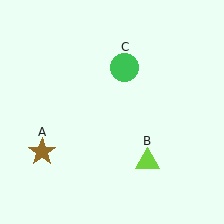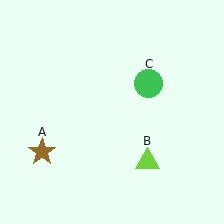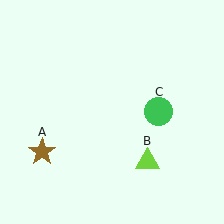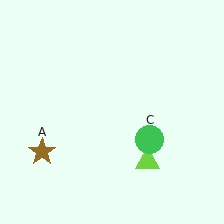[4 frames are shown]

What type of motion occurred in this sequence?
The green circle (object C) rotated clockwise around the center of the scene.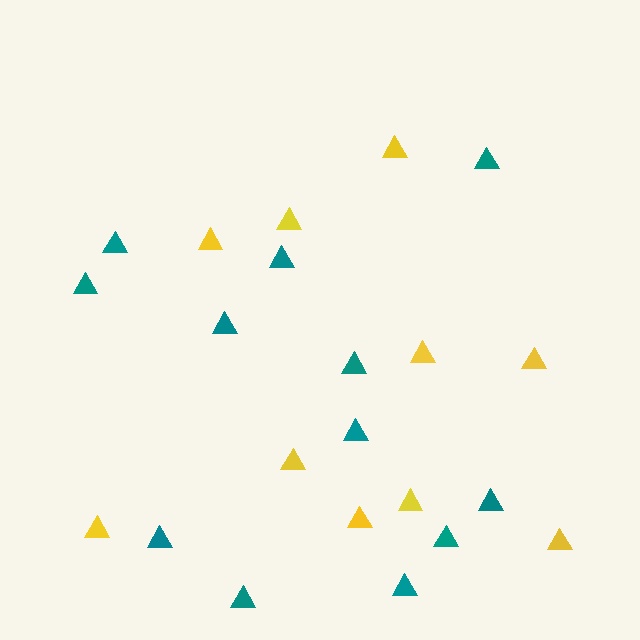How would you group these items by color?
There are 2 groups: one group of teal triangles (12) and one group of yellow triangles (10).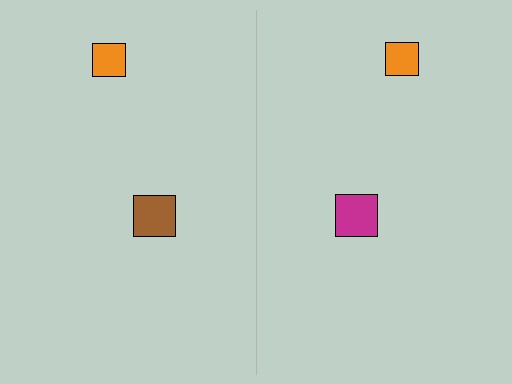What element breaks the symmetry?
The magenta square on the right side breaks the symmetry — its mirror counterpart is brown.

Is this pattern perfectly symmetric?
No, the pattern is not perfectly symmetric. The magenta square on the right side breaks the symmetry — its mirror counterpart is brown.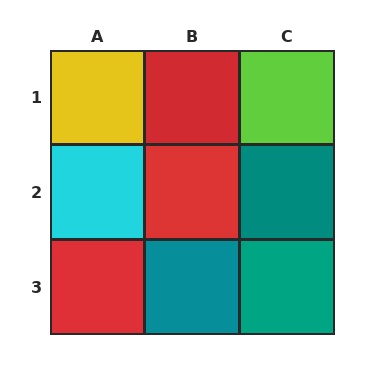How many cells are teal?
3 cells are teal.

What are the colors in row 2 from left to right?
Cyan, red, teal.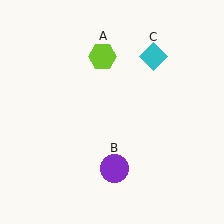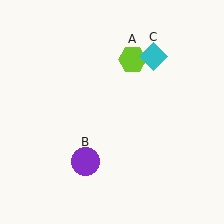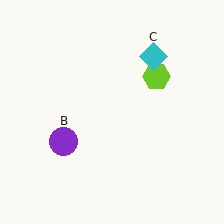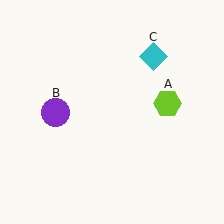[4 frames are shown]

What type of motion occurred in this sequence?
The lime hexagon (object A), purple circle (object B) rotated clockwise around the center of the scene.